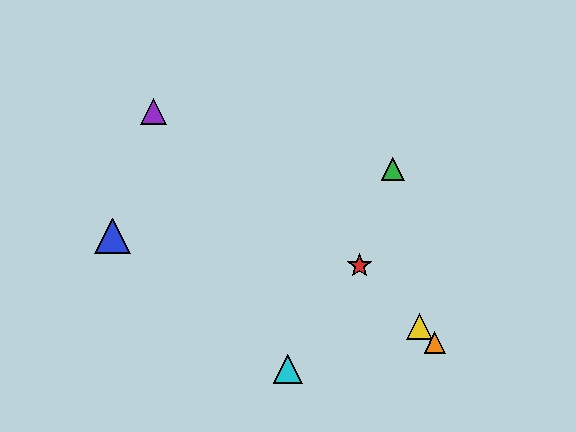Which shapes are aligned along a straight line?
The red star, the yellow triangle, the orange triangle are aligned along a straight line.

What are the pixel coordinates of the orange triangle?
The orange triangle is at (435, 343).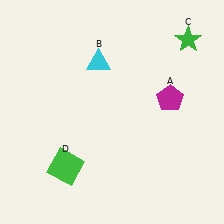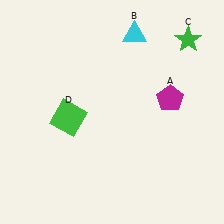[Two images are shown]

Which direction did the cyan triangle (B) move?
The cyan triangle (B) moved right.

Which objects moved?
The objects that moved are: the cyan triangle (B), the green square (D).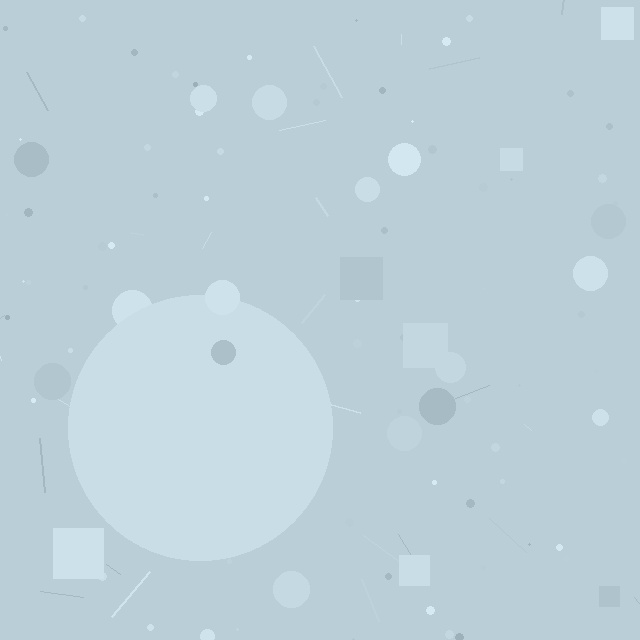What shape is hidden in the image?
A circle is hidden in the image.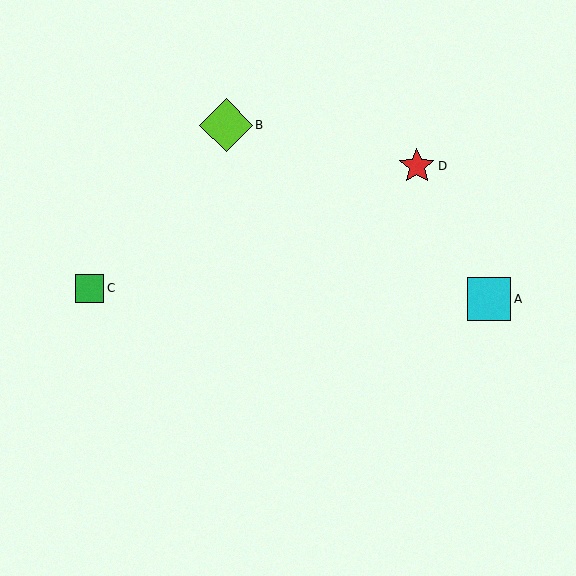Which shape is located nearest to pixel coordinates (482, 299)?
The cyan square (labeled A) at (489, 299) is nearest to that location.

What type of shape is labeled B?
Shape B is a lime diamond.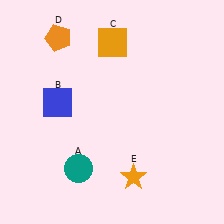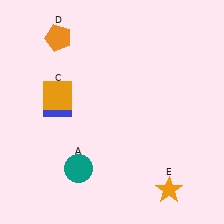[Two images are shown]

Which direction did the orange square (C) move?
The orange square (C) moved left.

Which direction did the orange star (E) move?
The orange star (E) moved right.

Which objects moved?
The objects that moved are: the orange square (C), the orange star (E).